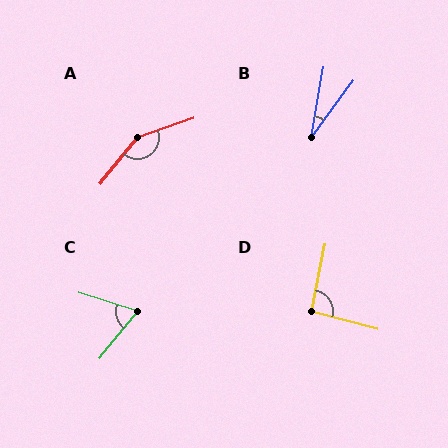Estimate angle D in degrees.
Approximately 94 degrees.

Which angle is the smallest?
B, at approximately 27 degrees.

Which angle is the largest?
A, at approximately 147 degrees.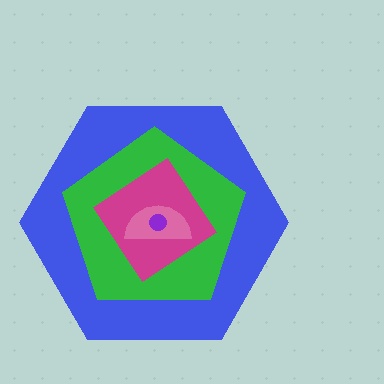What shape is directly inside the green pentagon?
The magenta diamond.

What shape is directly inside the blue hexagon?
The green pentagon.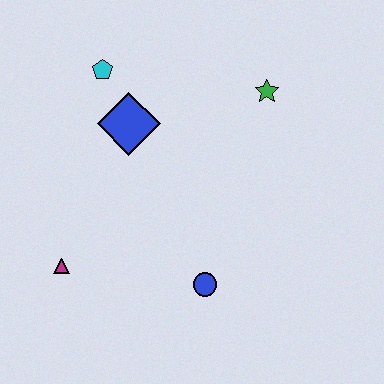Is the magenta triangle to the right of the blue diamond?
No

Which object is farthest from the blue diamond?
The blue circle is farthest from the blue diamond.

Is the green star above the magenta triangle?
Yes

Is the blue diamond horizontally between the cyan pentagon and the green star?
Yes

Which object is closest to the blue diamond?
The cyan pentagon is closest to the blue diamond.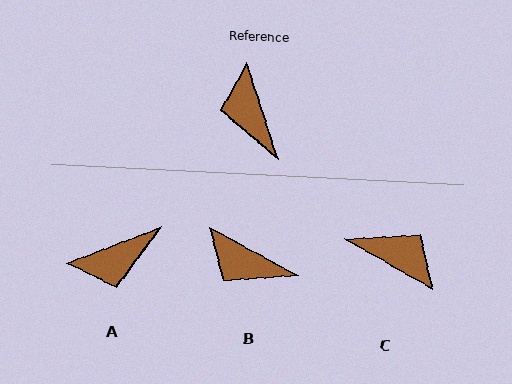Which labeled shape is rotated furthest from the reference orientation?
C, about 137 degrees away.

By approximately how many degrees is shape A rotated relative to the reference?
Approximately 93 degrees counter-clockwise.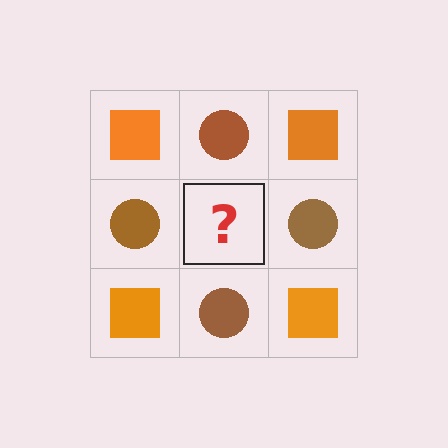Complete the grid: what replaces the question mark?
The question mark should be replaced with an orange square.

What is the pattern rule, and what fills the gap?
The rule is that it alternates orange square and brown circle in a checkerboard pattern. The gap should be filled with an orange square.